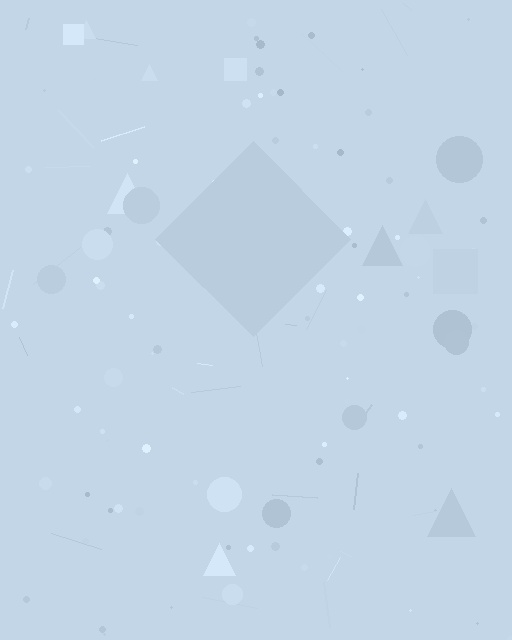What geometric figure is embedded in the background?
A diamond is embedded in the background.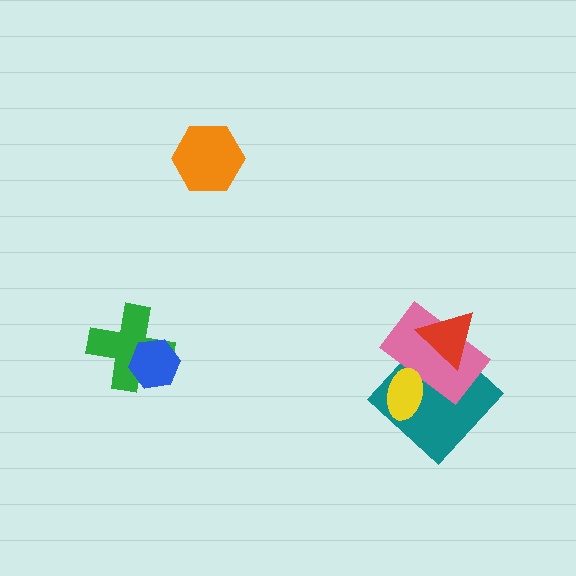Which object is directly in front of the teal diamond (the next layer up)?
The pink rectangle is directly in front of the teal diamond.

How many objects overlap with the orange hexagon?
0 objects overlap with the orange hexagon.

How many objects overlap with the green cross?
1 object overlaps with the green cross.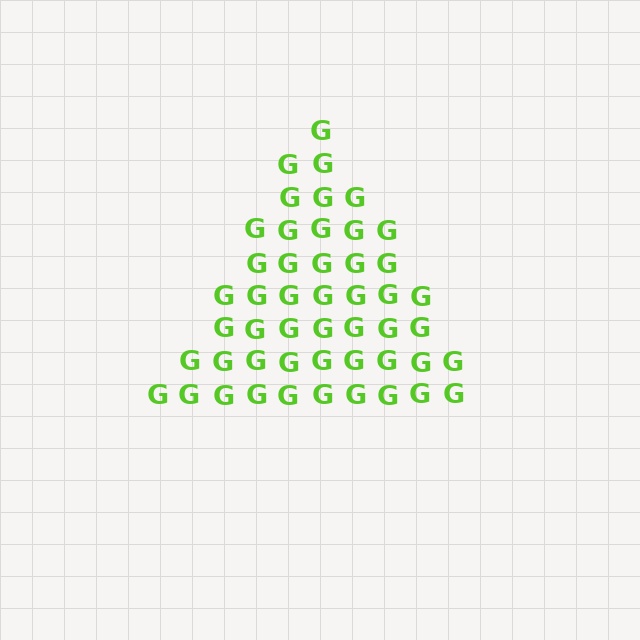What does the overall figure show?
The overall figure shows a triangle.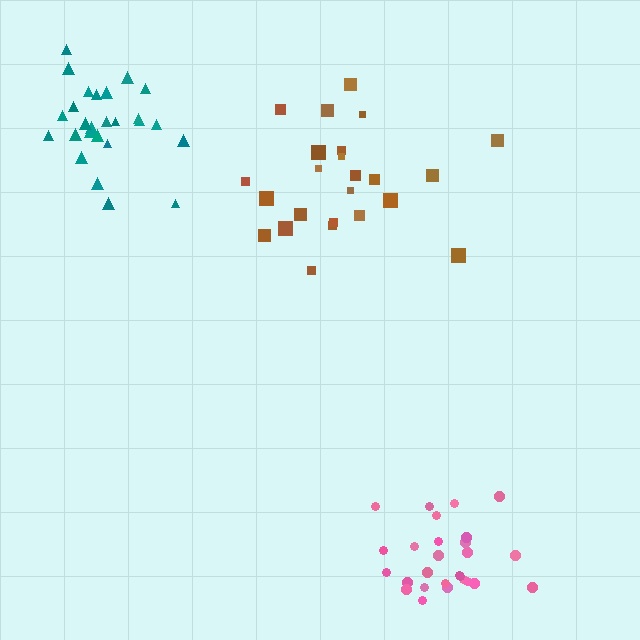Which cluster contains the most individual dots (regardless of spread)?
Pink (27).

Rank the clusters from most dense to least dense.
teal, pink, brown.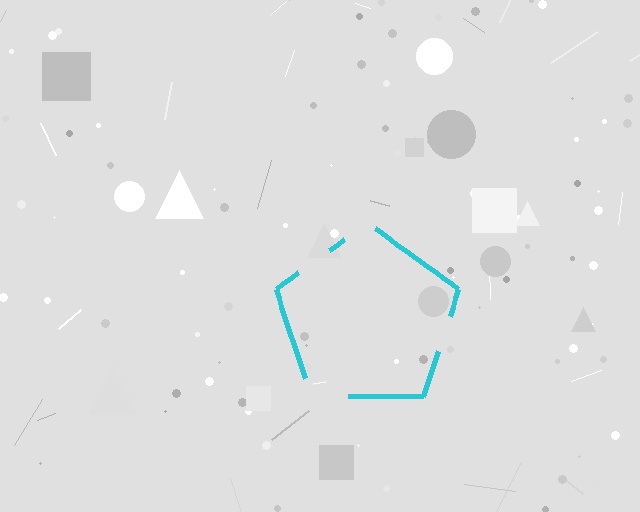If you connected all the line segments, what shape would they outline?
They would outline a pentagon.